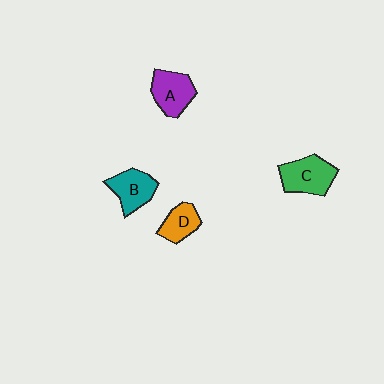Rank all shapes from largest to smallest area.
From largest to smallest: C (green), A (purple), B (teal), D (orange).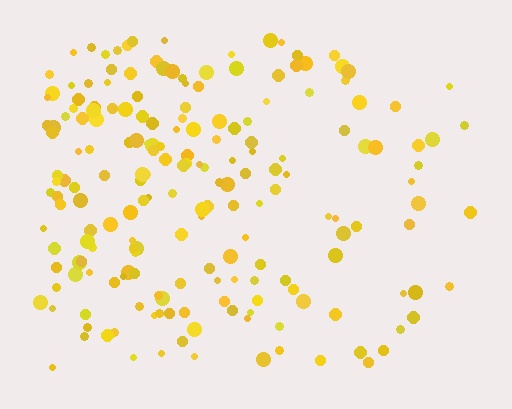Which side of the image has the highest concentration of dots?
The left.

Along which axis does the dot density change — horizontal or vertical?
Horizontal.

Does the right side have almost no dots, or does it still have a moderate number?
Still a moderate number, just noticeably fewer than the left.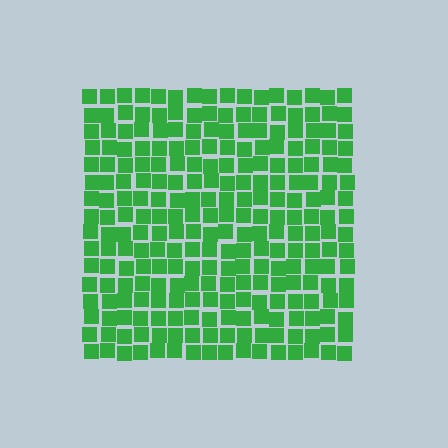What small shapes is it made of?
It is made of small squares.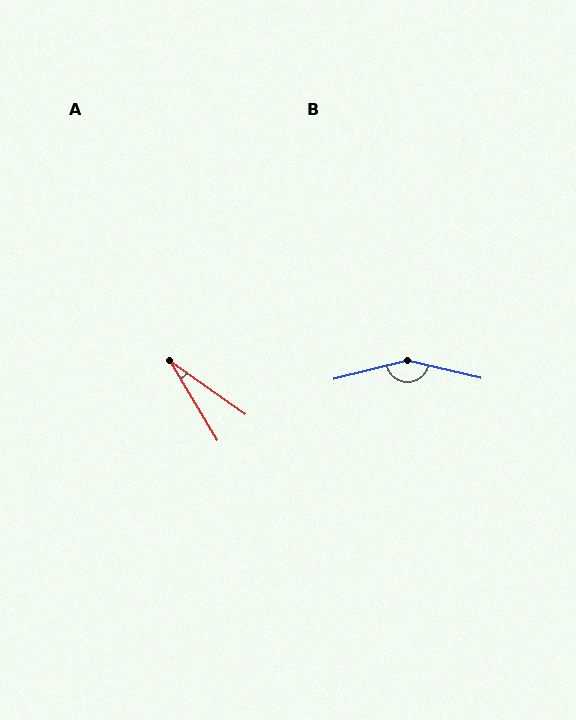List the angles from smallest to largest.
A (24°), B (152°).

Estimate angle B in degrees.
Approximately 152 degrees.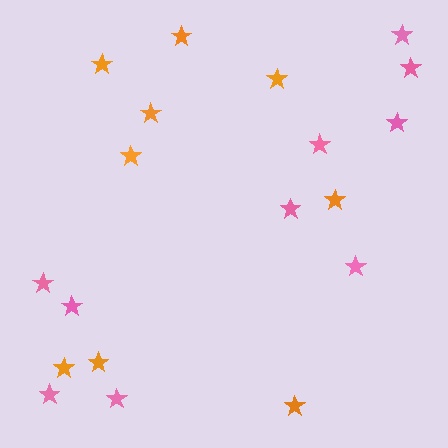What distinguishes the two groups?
There are 2 groups: one group of orange stars (9) and one group of pink stars (10).